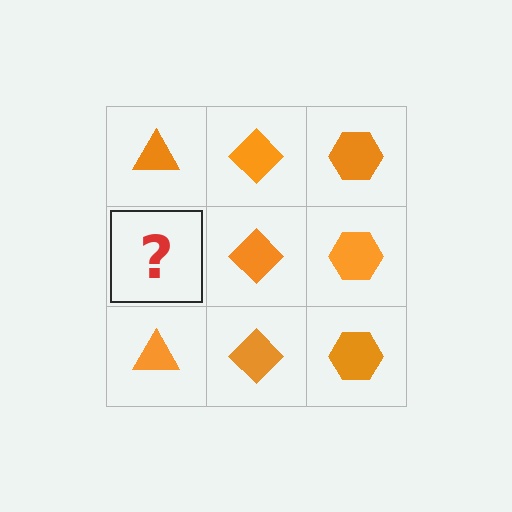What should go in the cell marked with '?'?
The missing cell should contain an orange triangle.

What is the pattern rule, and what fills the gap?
The rule is that each column has a consistent shape. The gap should be filled with an orange triangle.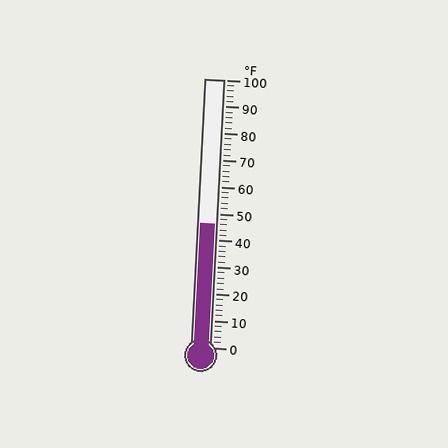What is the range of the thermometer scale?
The thermometer scale ranges from 0°F to 100°F.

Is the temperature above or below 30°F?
The temperature is above 30°F.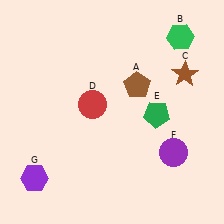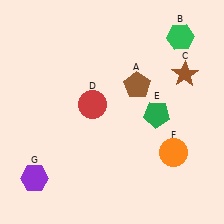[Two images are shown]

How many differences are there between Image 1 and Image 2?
There is 1 difference between the two images.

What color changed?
The circle (F) changed from purple in Image 1 to orange in Image 2.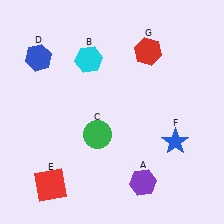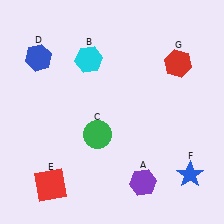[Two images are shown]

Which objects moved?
The objects that moved are: the blue star (F), the red hexagon (G).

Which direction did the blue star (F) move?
The blue star (F) moved down.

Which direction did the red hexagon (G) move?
The red hexagon (G) moved right.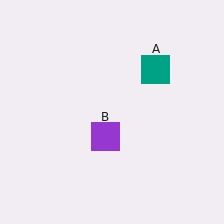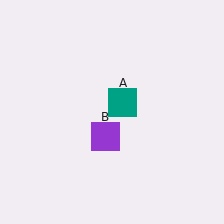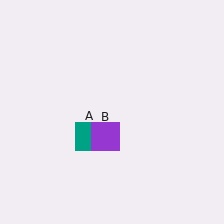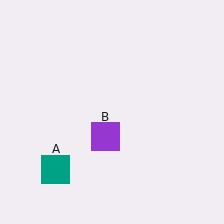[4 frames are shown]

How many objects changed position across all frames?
1 object changed position: teal square (object A).